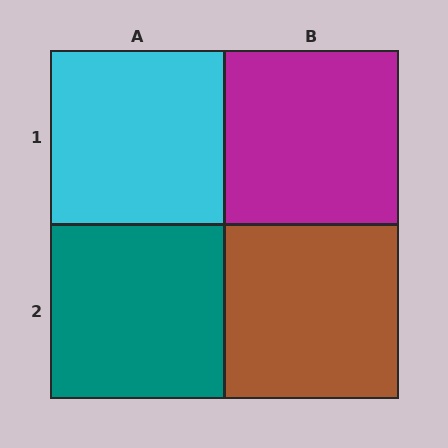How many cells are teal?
1 cell is teal.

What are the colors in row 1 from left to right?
Cyan, magenta.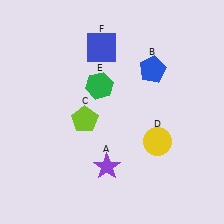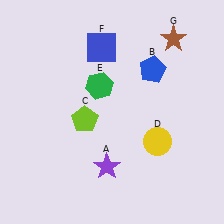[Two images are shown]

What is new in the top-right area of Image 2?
A brown star (G) was added in the top-right area of Image 2.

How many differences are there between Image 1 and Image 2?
There is 1 difference between the two images.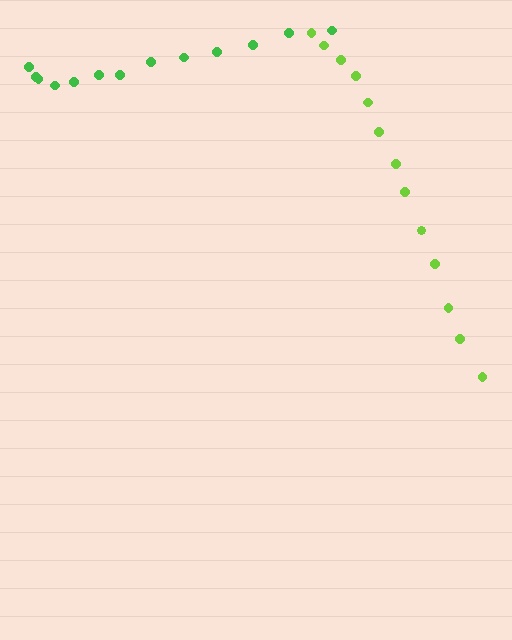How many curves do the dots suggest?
There are 2 distinct paths.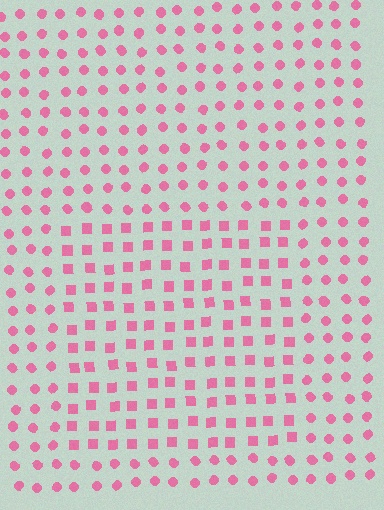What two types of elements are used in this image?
The image uses squares inside the rectangle region and circles outside it.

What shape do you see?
I see a rectangle.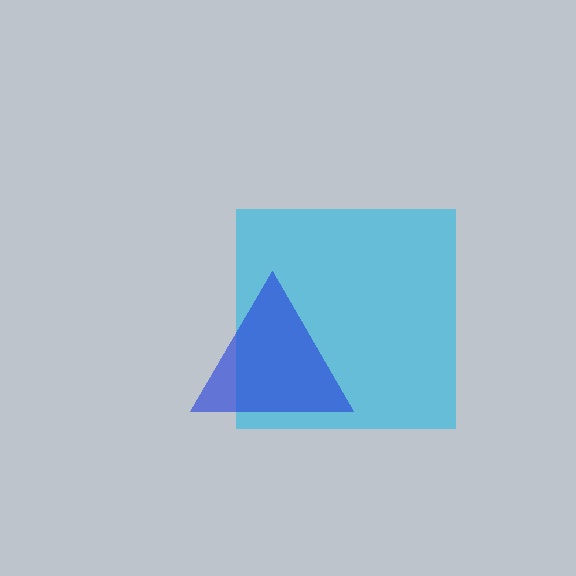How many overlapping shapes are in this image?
There are 2 overlapping shapes in the image.